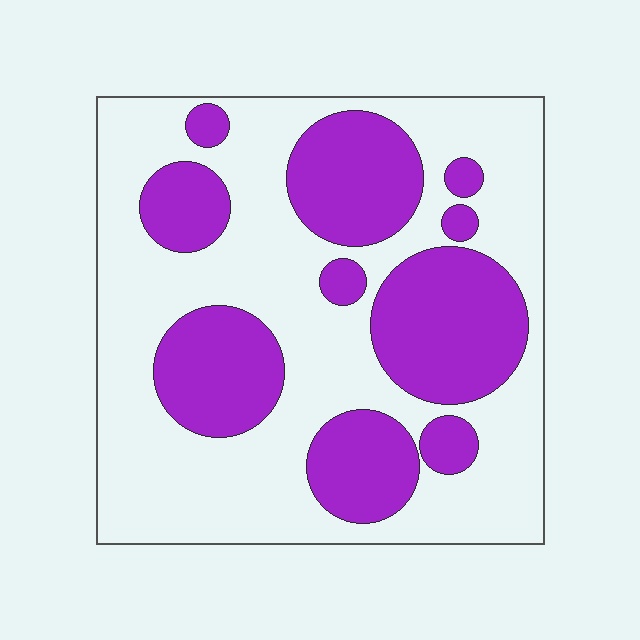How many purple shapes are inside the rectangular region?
10.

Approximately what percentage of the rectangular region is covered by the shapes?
Approximately 35%.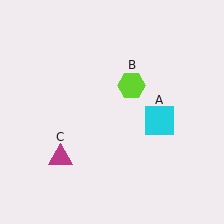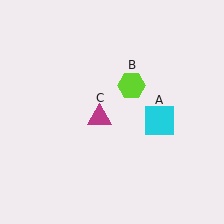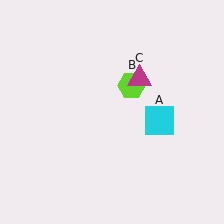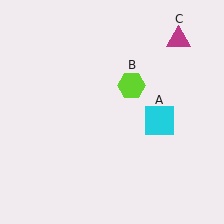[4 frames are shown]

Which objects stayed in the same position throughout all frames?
Cyan square (object A) and lime hexagon (object B) remained stationary.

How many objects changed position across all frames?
1 object changed position: magenta triangle (object C).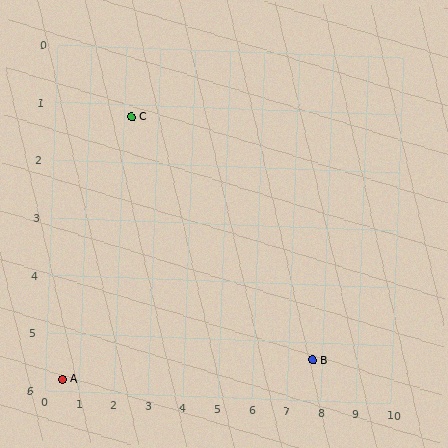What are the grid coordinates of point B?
Point B is at approximately (7.7, 5.3).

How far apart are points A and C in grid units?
Points A and C are about 4.9 grid units apart.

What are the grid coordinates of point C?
Point C is at approximately (2.2, 1.2).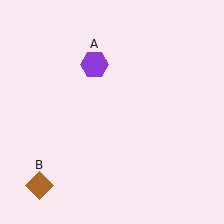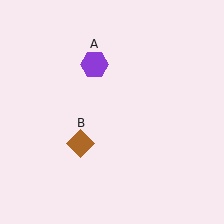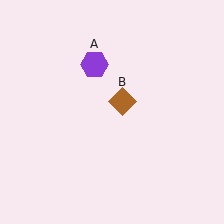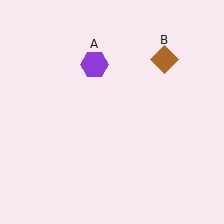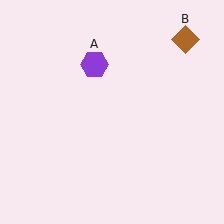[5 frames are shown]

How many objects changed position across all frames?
1 object changed position: brown diamond (object B).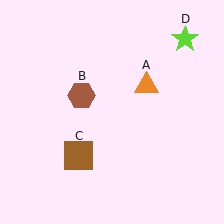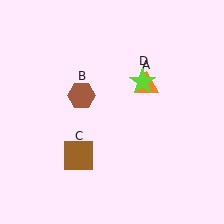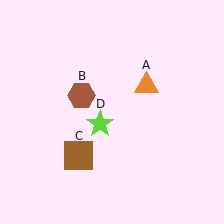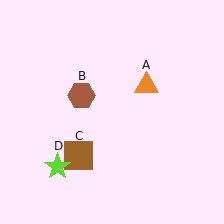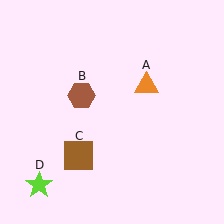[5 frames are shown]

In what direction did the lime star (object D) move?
The lime star (object D) moved down and to the left.